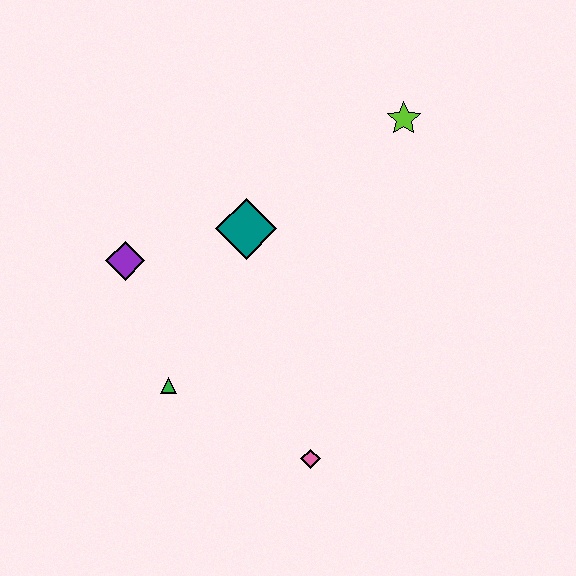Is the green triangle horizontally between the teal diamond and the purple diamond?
Yes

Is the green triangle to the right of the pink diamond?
No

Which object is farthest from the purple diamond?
The lime star is farthest from the purple diamond.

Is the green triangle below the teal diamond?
Yes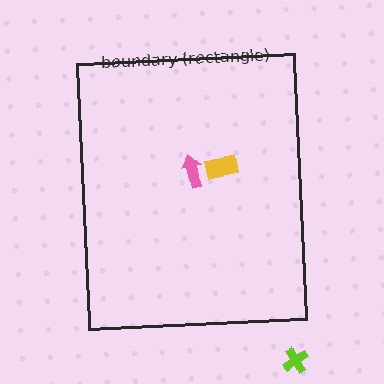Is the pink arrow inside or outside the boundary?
Inside.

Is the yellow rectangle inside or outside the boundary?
Inside.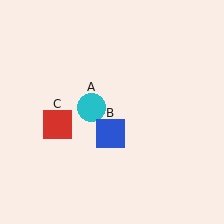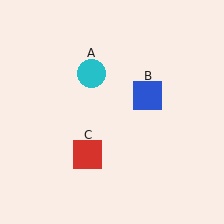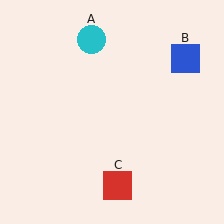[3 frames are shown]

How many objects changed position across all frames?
3 objects changed position: cyan circle (object A), blue square (object B), red square (object C).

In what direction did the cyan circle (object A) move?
The cyan circle (object A) moved up.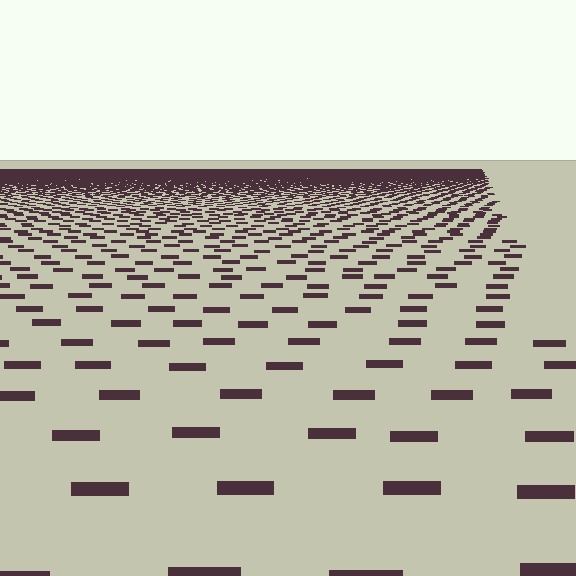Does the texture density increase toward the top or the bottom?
Density increases toward the top.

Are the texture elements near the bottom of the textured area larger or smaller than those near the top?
Larger. Near the bottom, elements are closer to the viewer and appear at a bigger on-screen size.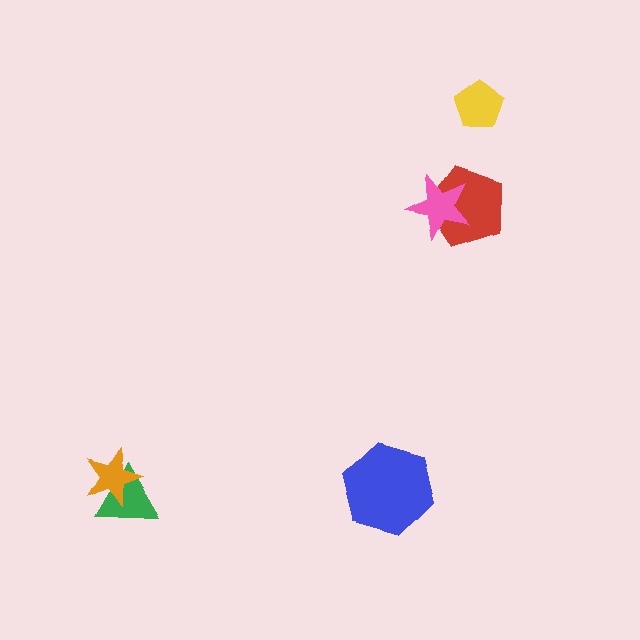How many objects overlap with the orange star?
1 object overlaps with the orange star.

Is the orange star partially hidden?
No, no other shape covers it.